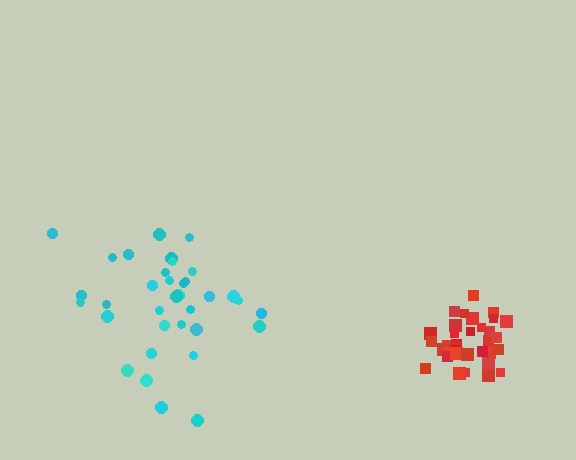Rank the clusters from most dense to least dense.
red, cyan.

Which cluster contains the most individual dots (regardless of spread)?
Cyan (35).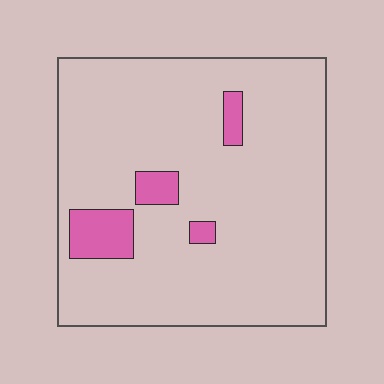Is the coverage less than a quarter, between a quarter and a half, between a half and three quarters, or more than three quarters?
Less than a quarter.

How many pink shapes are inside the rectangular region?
4.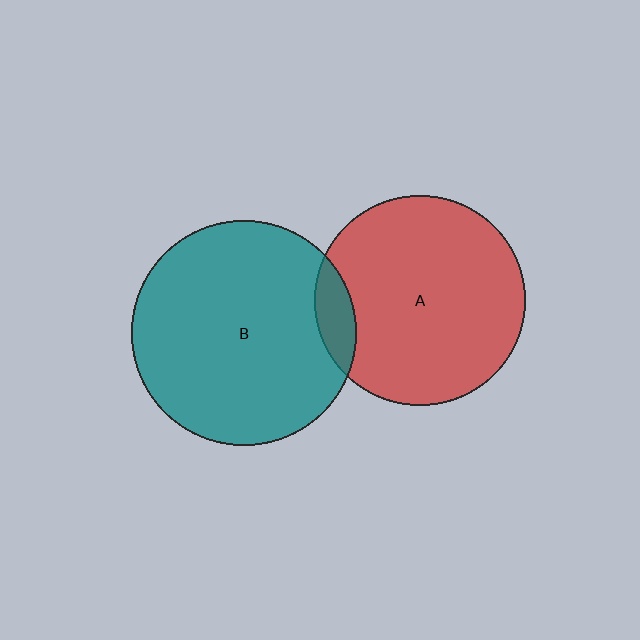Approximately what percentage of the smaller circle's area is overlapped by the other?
Approximately 10%.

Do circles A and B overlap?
Yes.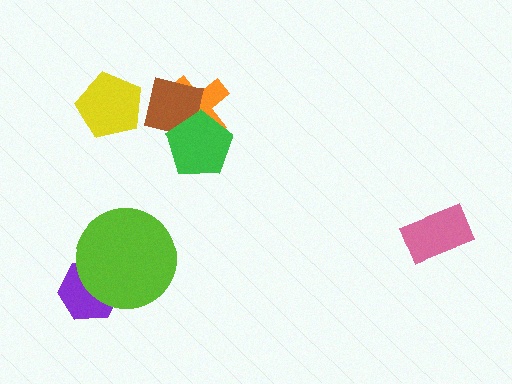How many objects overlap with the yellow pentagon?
0 objects overlap with the yellow pentagon.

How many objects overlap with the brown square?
2 objects overlap with the brown square.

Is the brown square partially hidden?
Yes, it is partially covered by another shape.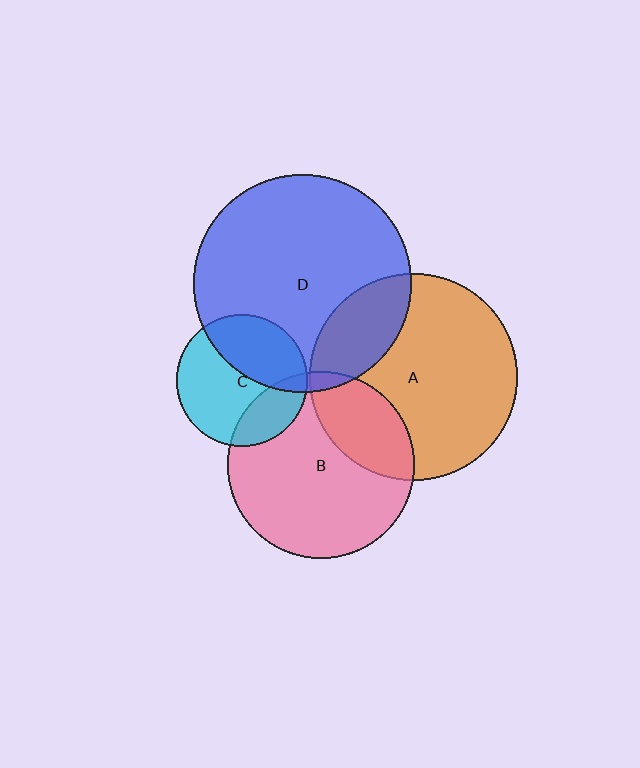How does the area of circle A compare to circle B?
Approximately 1.2 times.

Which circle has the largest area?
Circle D (blue).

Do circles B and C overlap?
Yes.